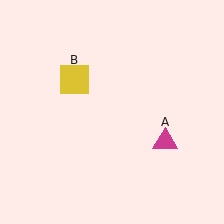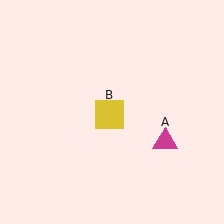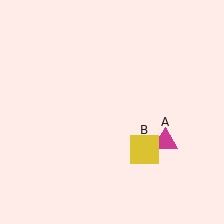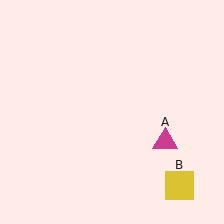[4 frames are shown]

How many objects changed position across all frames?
1 object changed position: yellow square (object B).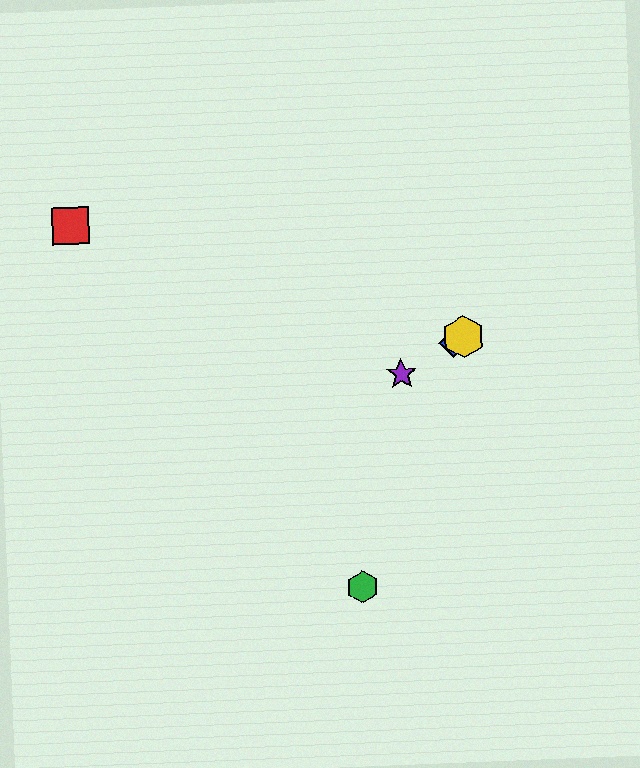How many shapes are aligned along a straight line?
3 shapes (the blue diamond, the yellow hexagon, the purple star) are aligned along a straight line.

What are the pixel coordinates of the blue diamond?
The blue diamond is at (453, 343).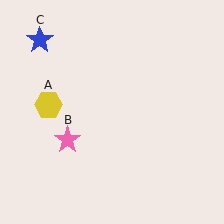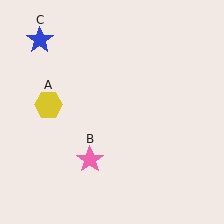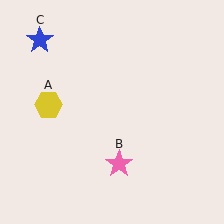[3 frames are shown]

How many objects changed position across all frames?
1 object changed position: pink star (object B).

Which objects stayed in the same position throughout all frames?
Yellow hexagon (object A) and blue star (object C) remained stationary.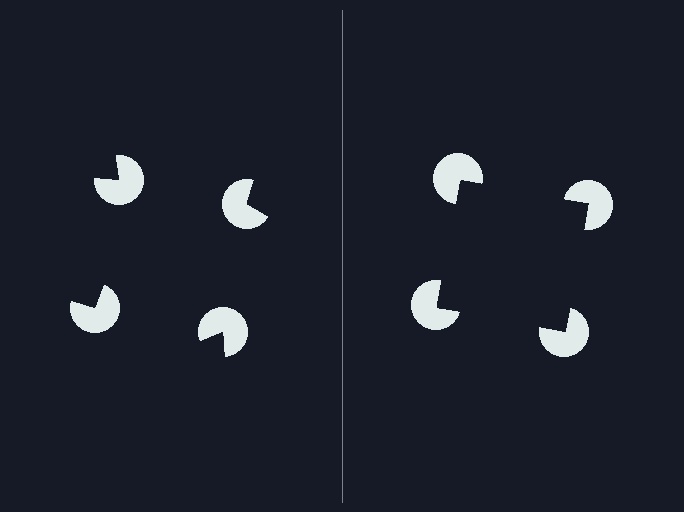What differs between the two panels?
The pac-man discs are positioned identically on both sides; only the wedge orientations differ. On the right they align to a square; on the left they are misaligned.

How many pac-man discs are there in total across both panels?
8 — 4 on each side.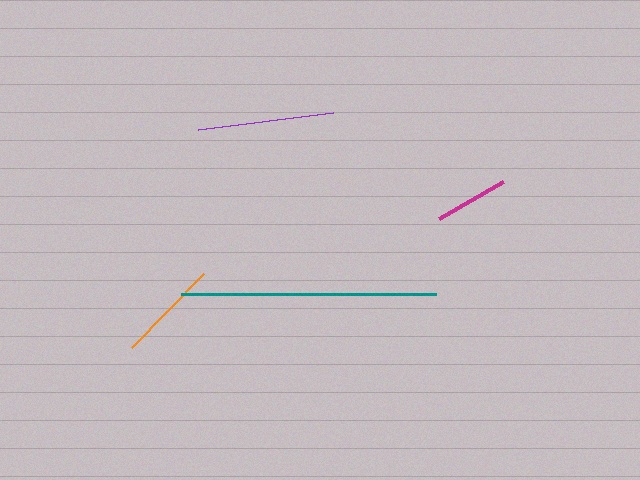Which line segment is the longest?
The teal line is the longest at approximately 255 pixels.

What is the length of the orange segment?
The orange segment is approximately 104 pixels long.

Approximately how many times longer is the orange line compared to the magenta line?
The orange line is approximately 1.4 times the length of the magenta line.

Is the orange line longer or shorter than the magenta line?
The orange line is longer than the magenta line.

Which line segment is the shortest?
The magenta line is the shortest at approximately 74 pixels.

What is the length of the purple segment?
The purple segment is approximately 137 pixels long.